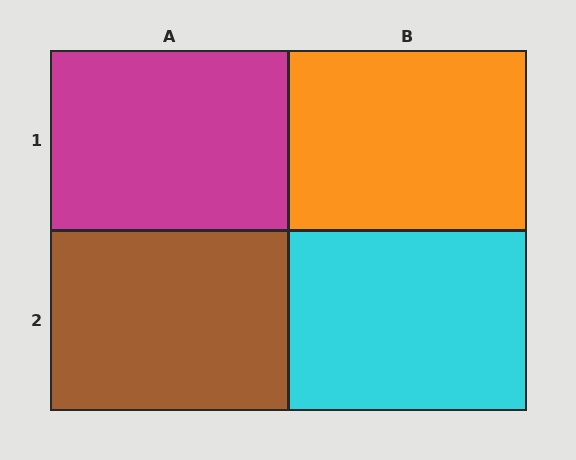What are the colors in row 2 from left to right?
Brown, cyan.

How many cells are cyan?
1 cell is cyan.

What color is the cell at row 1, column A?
Magenta.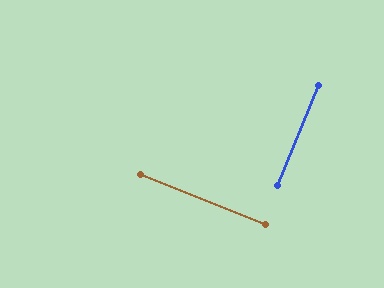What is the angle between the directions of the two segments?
Approximately 89 degrees.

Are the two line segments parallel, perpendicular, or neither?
Perpendicular — they meet at approximately 89°.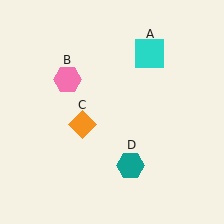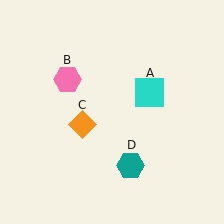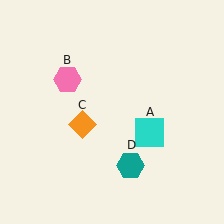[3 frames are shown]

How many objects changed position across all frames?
1 object changed position: cyan square (object A).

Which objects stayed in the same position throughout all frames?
Pink hexagon (object B) and orange diamond (object C) and teal hexagon (object D) remained stationary.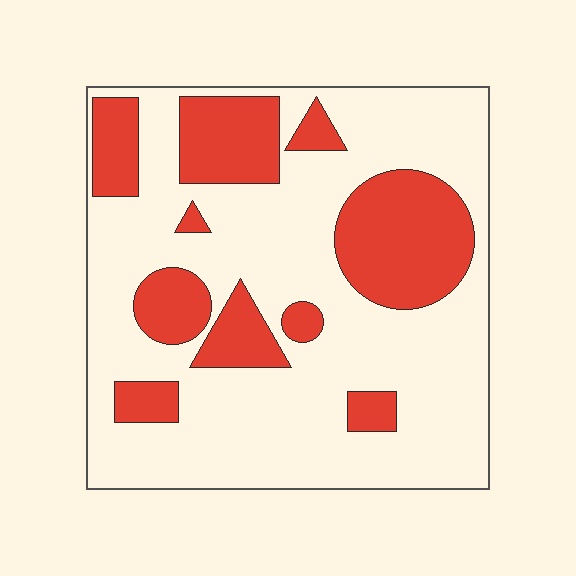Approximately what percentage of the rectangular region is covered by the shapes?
Approximately 30%.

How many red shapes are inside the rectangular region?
10.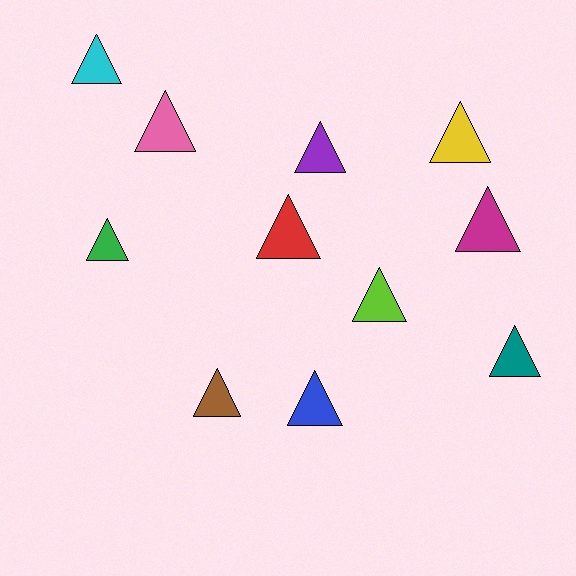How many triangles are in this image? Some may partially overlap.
There are 11 triangles.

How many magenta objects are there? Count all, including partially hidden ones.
There is 1 magenta object.